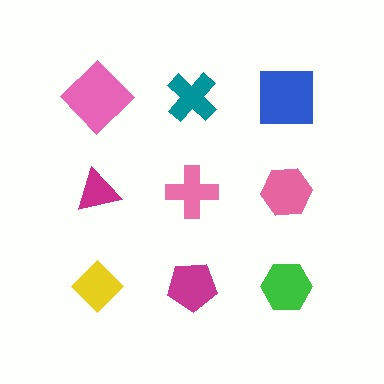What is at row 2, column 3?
A pink hexagon.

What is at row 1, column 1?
A pink diamond.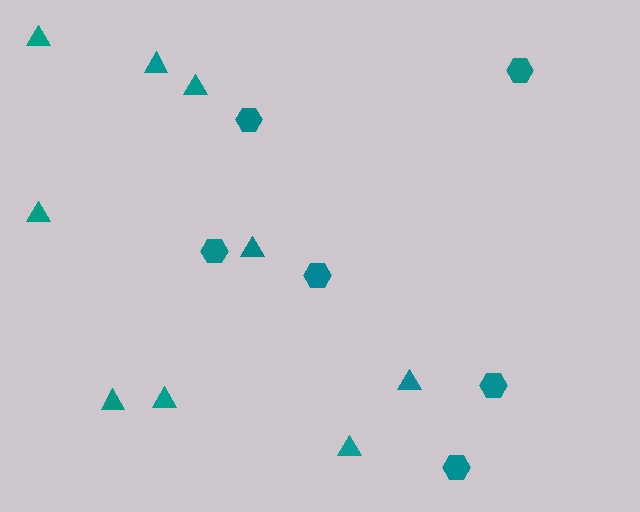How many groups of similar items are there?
There are 2 groups: one group of triangles (9) and one group of hexagons (6).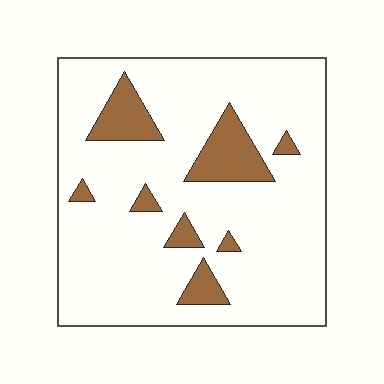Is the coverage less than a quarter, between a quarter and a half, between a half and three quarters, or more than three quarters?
Less than a quarter.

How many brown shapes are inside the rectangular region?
8.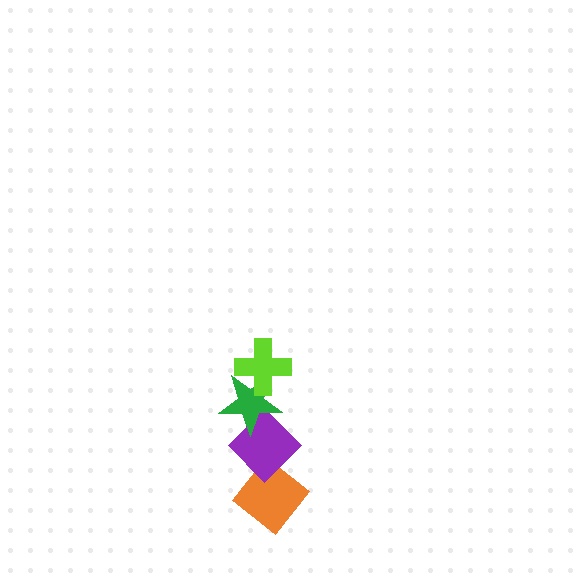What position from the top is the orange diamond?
The orange diamond is 4th from the top.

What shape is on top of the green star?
The lime cross is on top of the green star.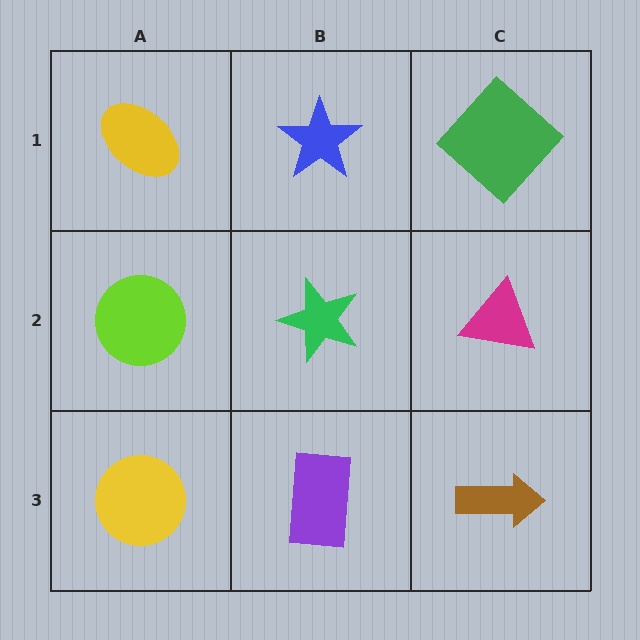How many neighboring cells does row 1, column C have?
2.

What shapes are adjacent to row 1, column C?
A magenta triangle (row 2, column C), a blue star (row 1, column B).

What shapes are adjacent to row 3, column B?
A green star (row 2, column B), a yellow circle (row 3, column A), a brown arrow (row 3, column C).